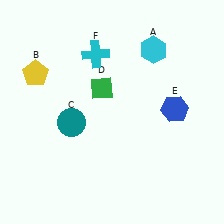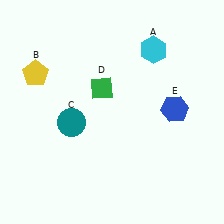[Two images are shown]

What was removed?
The cyan cross (F) was removed in Image 2.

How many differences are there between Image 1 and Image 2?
There is 1 difference between the two images.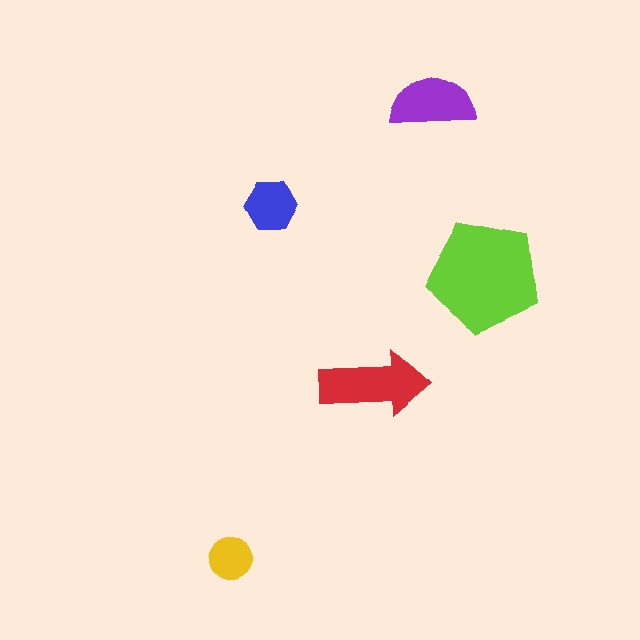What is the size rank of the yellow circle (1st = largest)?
5th.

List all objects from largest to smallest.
The lime pentagon, the red arrow, the purple semicircle, the blue hexagon, the yellow circle.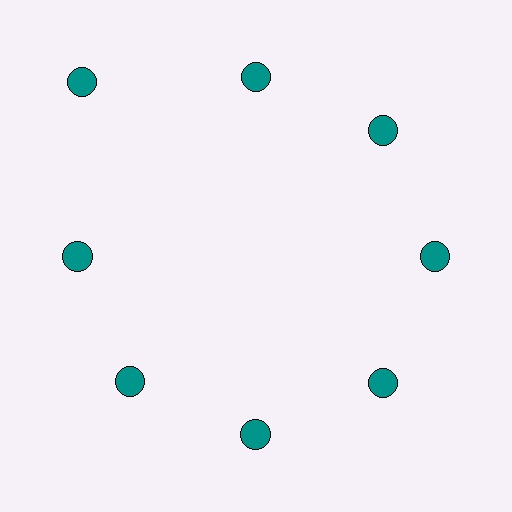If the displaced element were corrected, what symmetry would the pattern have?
It would have 8-fold rotational symmetry — the pattern would map onto itself every 45 degrees.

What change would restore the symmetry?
The symmetry would be restored by moving it inward, back onto the ring so that all 8 circles sit at equal angles and equal distance from the center.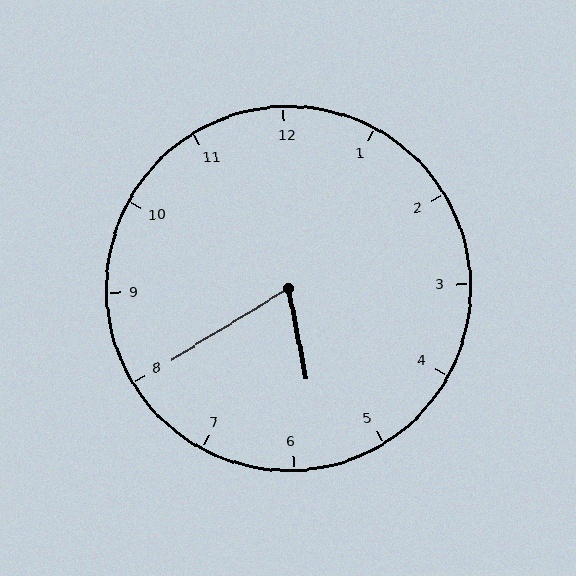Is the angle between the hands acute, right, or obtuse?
It is acute.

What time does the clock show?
5:40.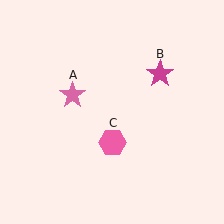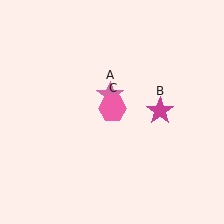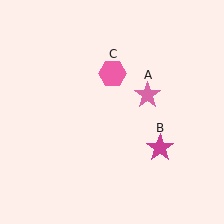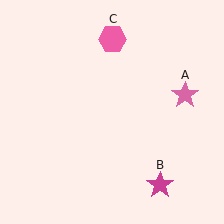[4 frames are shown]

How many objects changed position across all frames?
3 objects changed position: pink star (object A), magenta star (object B), pink hexagon (object C).